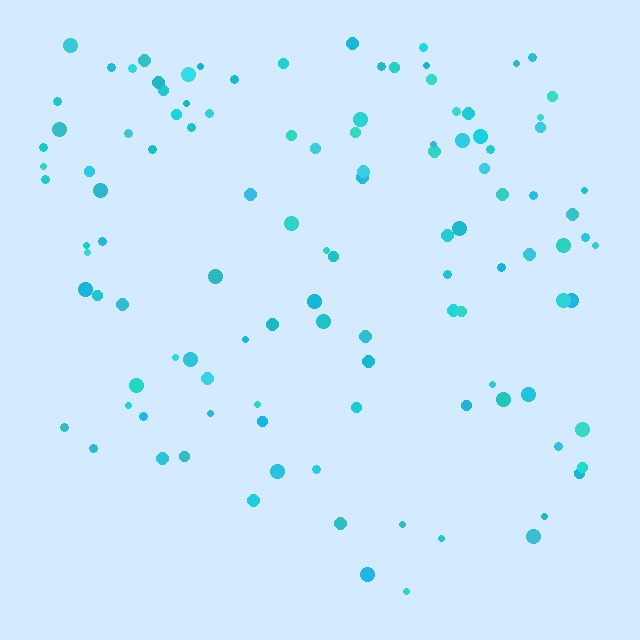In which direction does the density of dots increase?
From bottom to top, with the top side densest.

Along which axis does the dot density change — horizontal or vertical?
Vertical.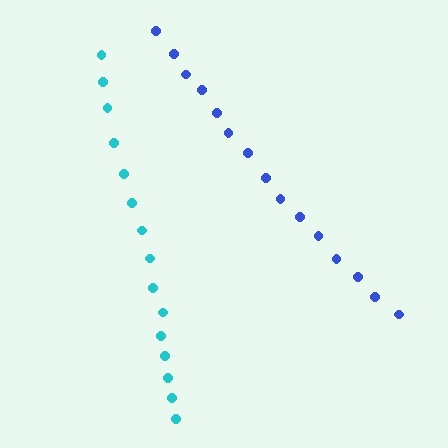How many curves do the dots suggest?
There are 2 distinct paths.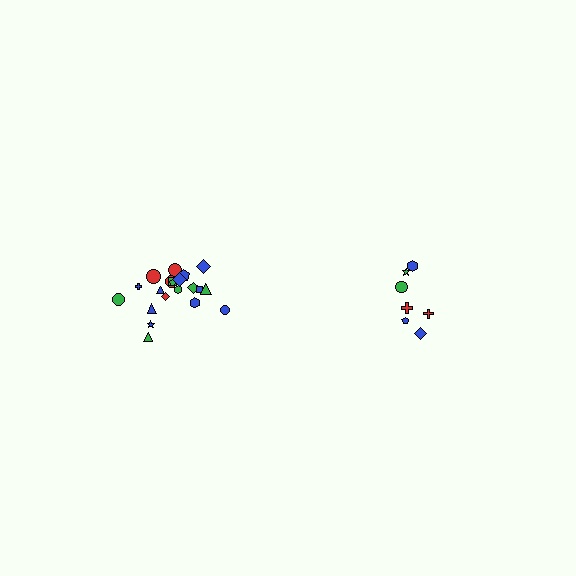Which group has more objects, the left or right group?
The left group.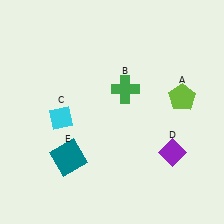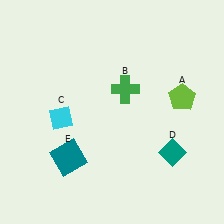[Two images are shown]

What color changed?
The diamond (D) changed from purple in Image 1 to teal in Image 2.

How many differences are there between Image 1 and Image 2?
There is 1 difference between the two images.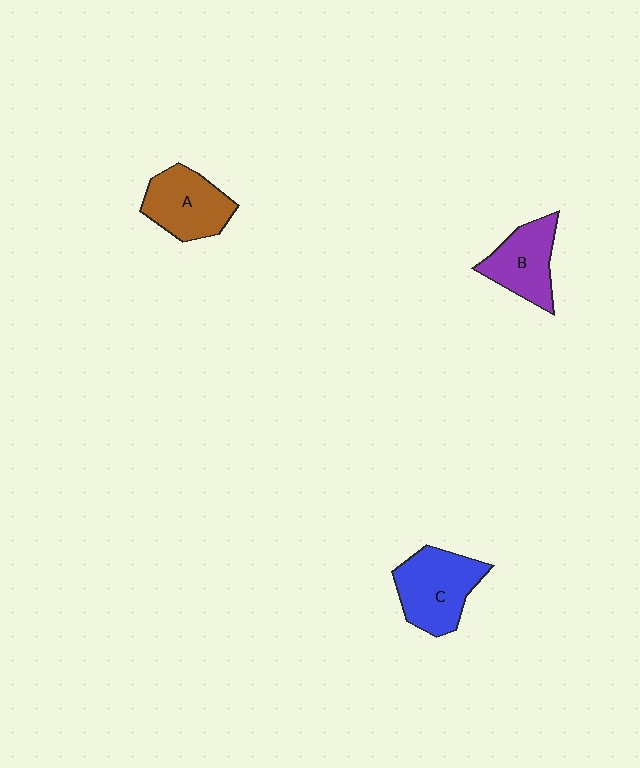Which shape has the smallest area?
Shape B (purple).